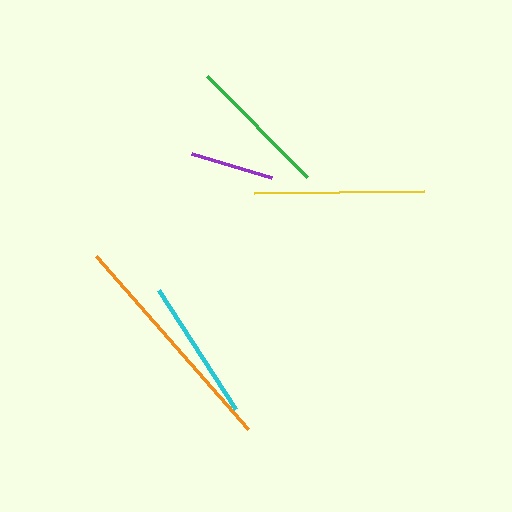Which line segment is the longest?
The orange line is the longest at approximately 230 pixels.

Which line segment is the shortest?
The purple line is the shortest at approximately 84 pixels.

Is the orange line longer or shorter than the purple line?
The orange line is longer than the purple line.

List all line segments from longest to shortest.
From longest to shortest: orange, yellow, green, cyan, purple.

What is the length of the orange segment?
The orange segment is approximately 230 pixels long.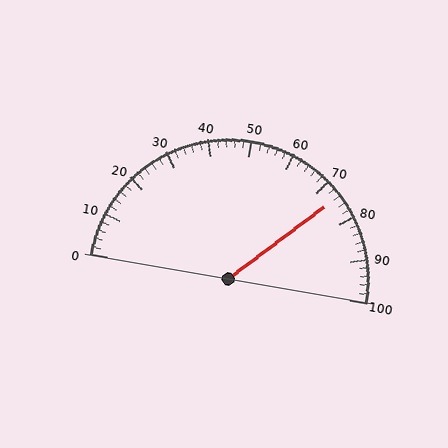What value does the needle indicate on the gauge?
The needle indicates approximately 74.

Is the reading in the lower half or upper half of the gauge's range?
The reading is in the upper half of the range (0 to 100).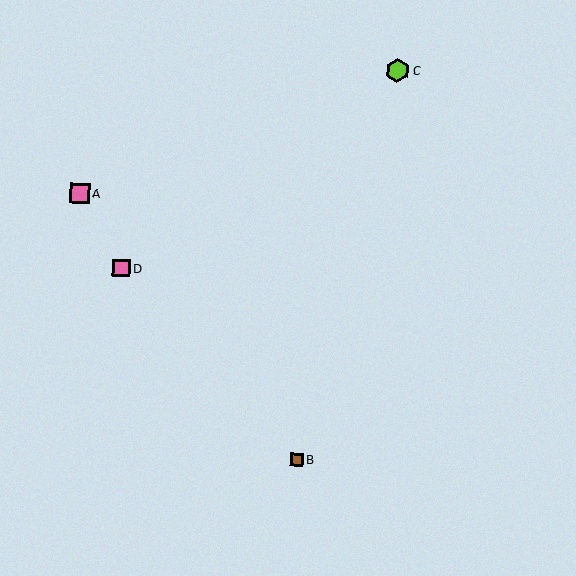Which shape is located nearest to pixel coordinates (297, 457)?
The brown square (labeled B) at (296, 460) is nearest to that location.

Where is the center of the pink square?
The center of the pink square is at (80, 193).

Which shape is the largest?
The lime hexagon (labeled C) is the largest.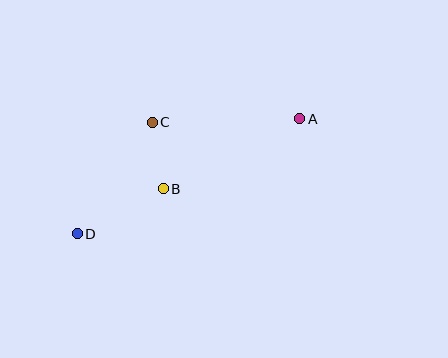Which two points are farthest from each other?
Points A and D are farthest from each other.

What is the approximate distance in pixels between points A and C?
The distance between A and C is approximately 148 pixels.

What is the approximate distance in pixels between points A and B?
The distance between A and B is approximately 153 pixels.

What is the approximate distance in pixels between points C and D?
The distance between C and D is approximately 134 pixels.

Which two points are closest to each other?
Points B and C are closest to each other.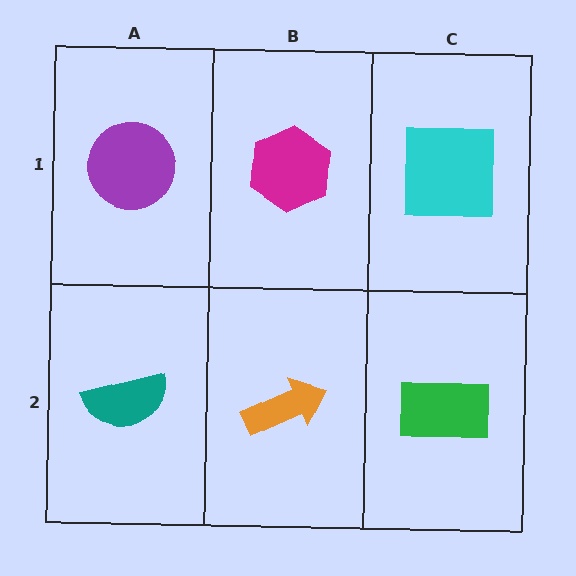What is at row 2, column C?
A green rectangle.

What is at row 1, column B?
A magenta hexagon.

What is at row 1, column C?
A cyan square.